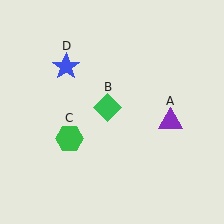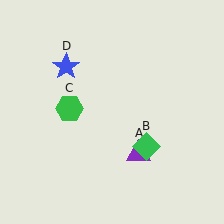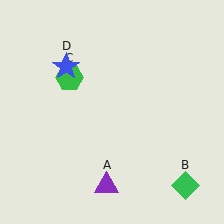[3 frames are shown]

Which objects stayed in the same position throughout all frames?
Blue star (object D) remained stationary.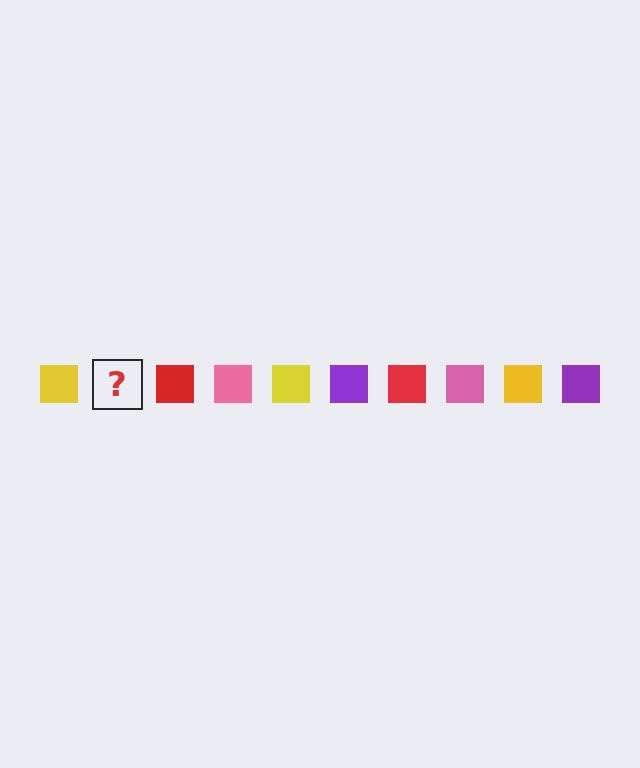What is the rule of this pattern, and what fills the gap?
The rule is that the pattern cycles through yellow, purple, red, pink squares. The gap should be filled with a purple square.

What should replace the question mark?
The question mark should be replaced with a purple square.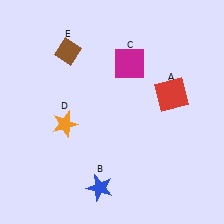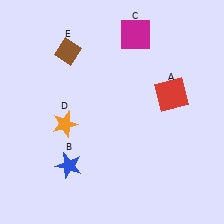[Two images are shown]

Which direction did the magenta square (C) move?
The magenta square (C) moved up.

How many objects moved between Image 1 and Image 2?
2 objects moved between the two images.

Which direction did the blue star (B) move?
The blue star (B) moved left.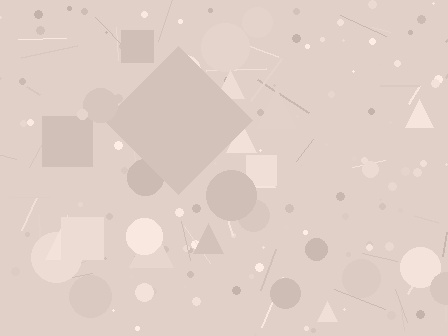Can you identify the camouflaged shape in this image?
The camouflaged shape is a diamond.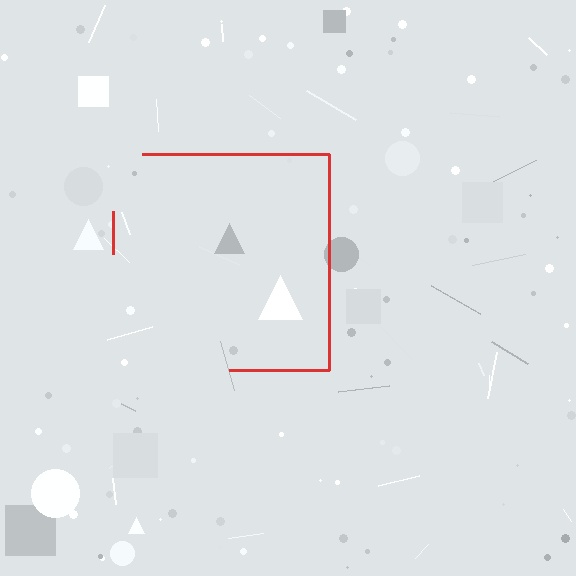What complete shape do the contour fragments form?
The contour fragments form a square.